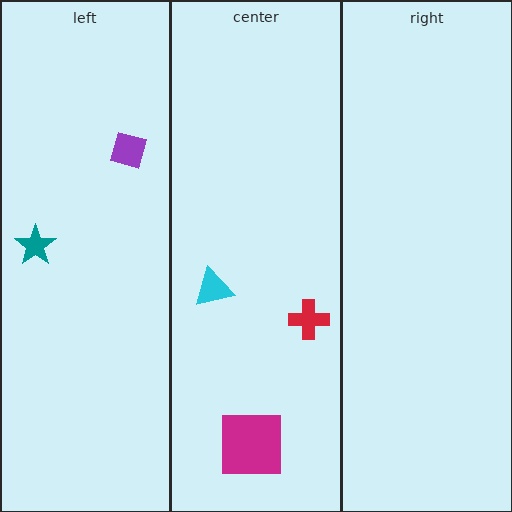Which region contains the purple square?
The left region.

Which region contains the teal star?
The left region.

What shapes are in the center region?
The cyan triangle, the red cross, the magenta square.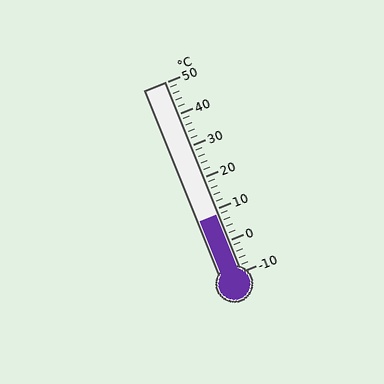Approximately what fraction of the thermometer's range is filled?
The thermometer is filled to approximately 30% of its range.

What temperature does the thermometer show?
The thermometer shows approximately 8°C.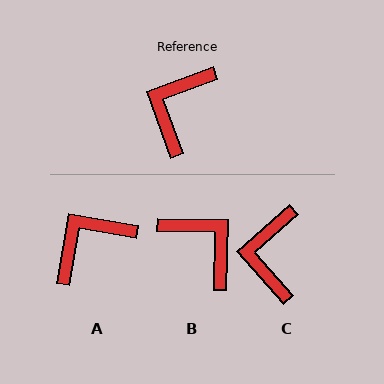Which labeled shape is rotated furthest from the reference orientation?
B, about 111 degrees away.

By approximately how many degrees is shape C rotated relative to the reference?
Approximately 21 degrees counter-clockwise.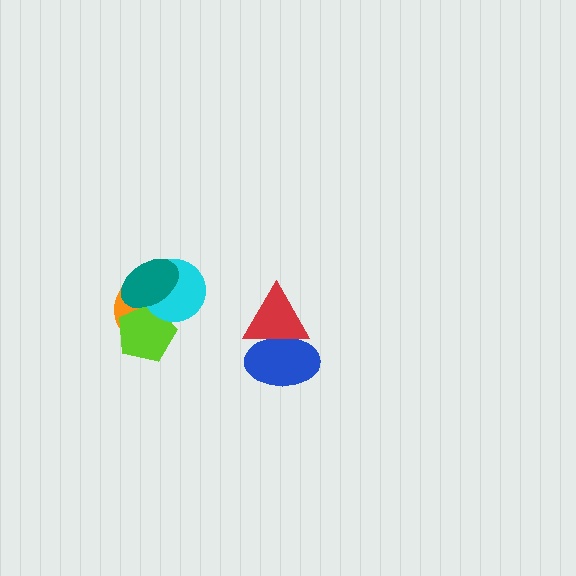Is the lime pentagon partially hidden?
Yes, it is partially covered by another shape.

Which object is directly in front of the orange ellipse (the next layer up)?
The lime pentagon is directly in front of the orange ellipse.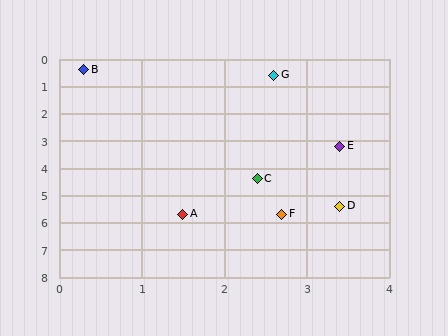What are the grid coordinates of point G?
Point G is at approximately (2.6, 0.6).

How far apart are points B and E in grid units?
Points B and E are about 4.2 grid units apart.